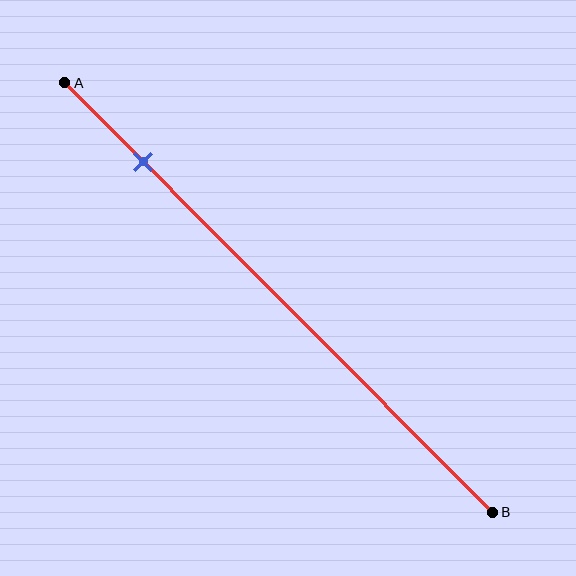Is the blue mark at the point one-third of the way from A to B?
No, the mark is at about 20% from A, not at the 33% one-third point.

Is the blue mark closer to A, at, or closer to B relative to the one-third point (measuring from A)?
The blue mark is closer to point A than the one-third point of segment AB.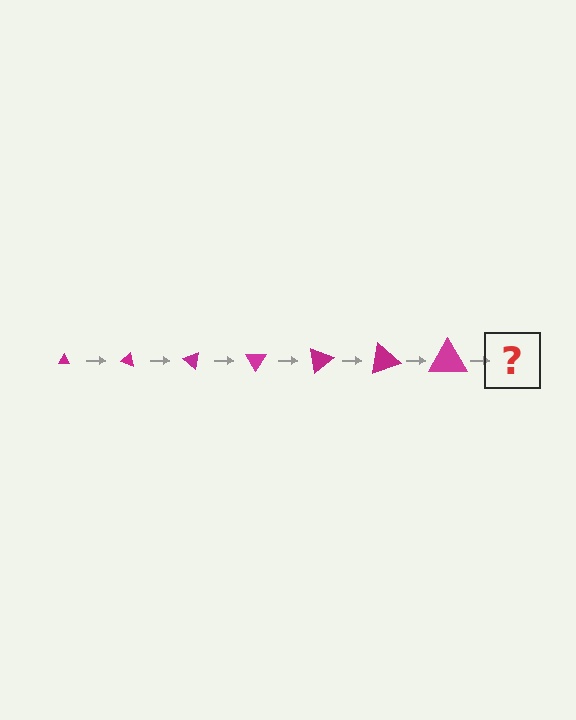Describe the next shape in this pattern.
It should be a triangle, larger than the previous one and rotated 140 degrees from the start.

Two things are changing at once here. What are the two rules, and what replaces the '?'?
The two rules are that the triangle grows larger each step and it rotates 20 degrees each step. The '?' should be a triangle, larger than the previous one and rotated 140 degrees from the start.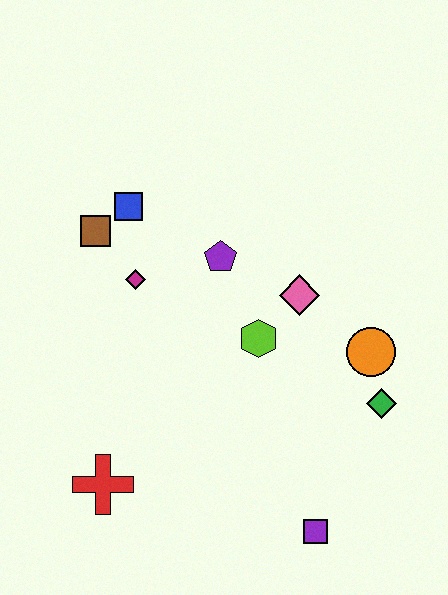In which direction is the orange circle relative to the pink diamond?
The orange circle is to the right of the pink diamond.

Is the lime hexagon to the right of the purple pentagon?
Yes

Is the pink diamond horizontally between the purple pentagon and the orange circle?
Yes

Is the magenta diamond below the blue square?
Yes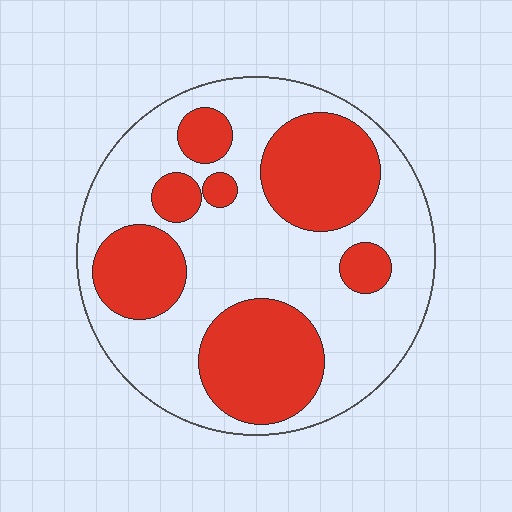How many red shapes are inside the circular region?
7.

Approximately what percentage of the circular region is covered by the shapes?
Approximately 40%.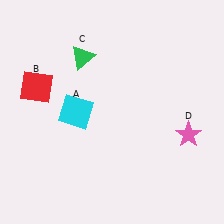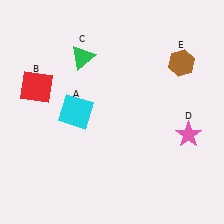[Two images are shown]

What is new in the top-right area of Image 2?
A brown hexagon (E) was added in the top-right area of Image 2.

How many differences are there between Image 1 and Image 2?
There is 1 difference between the two images.